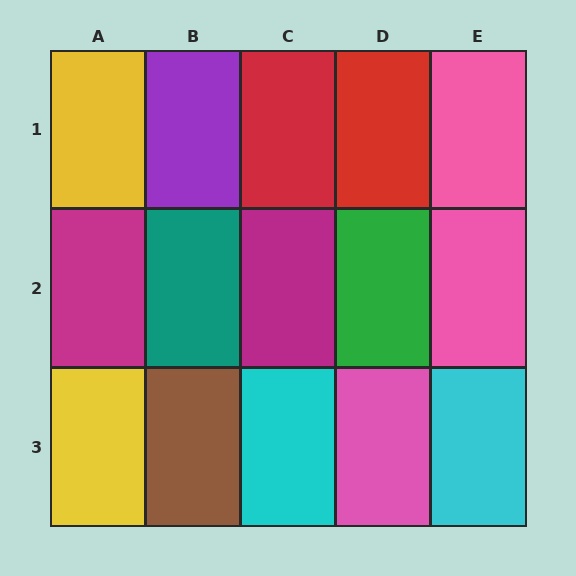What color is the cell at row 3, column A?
Yellow.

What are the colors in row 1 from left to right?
Yellow, purple, red, red, pink.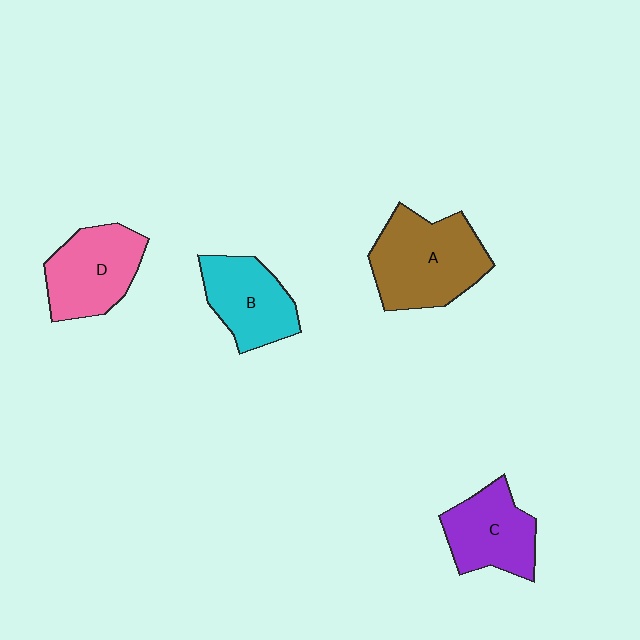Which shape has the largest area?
Shape A (brown).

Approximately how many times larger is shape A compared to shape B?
Approximately 1.4 times.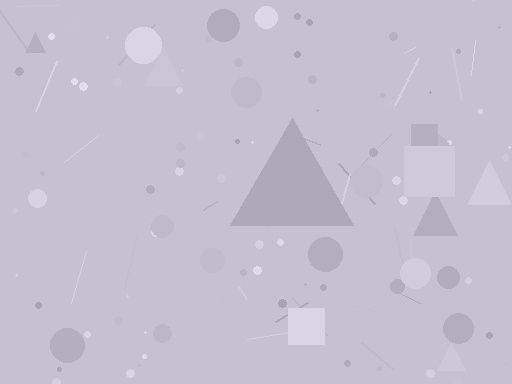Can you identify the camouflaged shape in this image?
The camouflaged shape is a triangle.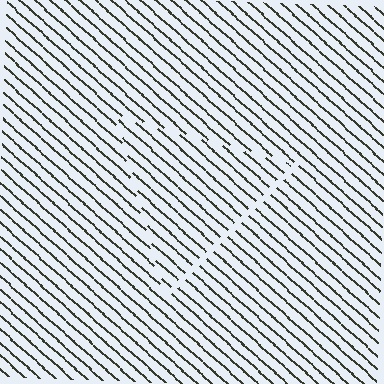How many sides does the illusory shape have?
3 sides — the line-ends trace a triangle.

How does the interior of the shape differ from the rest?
The interior of the shape contains the same grating, shifted by half a period — the contour is defined by the phase discontinuity where line-ends from the inner and outer gratings abut.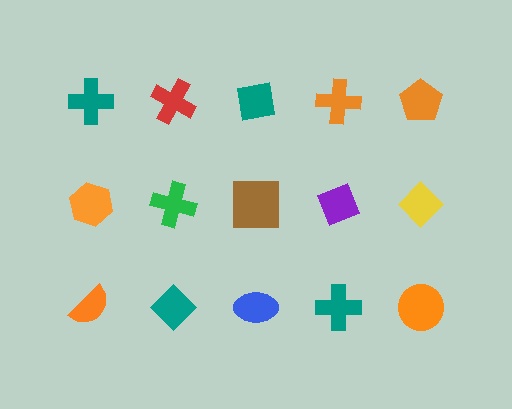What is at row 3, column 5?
An orange circle.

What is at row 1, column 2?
A red cross.